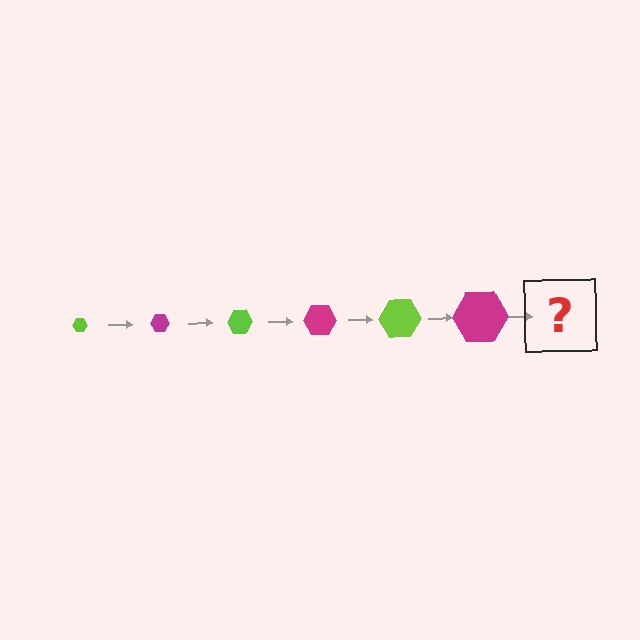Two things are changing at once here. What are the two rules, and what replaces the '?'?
The two rules are that the hexagon grows larger each step and the color cycles through lime and magenta. The '?' should be a lime hexagon, larger than the previous one.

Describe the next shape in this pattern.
It should be a lime hexagon, larger than the previous one.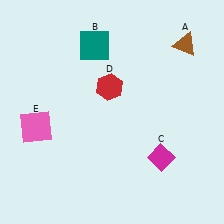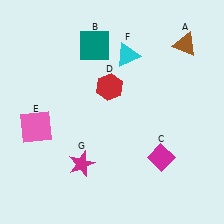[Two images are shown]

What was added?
A cyan triangle (F), a magenta star (G) were added in Image 2.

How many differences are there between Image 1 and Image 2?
There are 2 differences between the two images.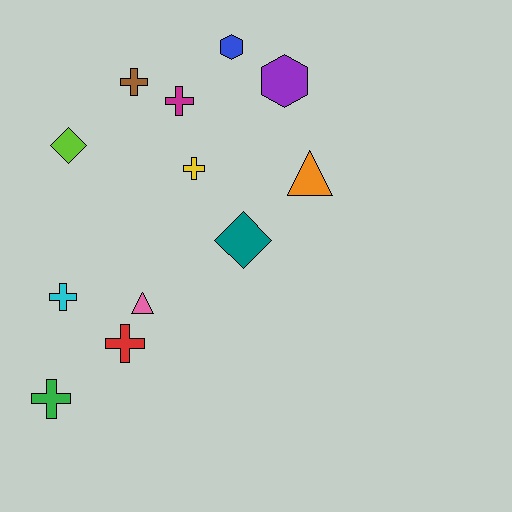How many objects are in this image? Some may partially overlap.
There are 12 objects.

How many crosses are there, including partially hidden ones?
There are 6 crosses.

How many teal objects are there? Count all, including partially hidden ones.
There is 1 teal object.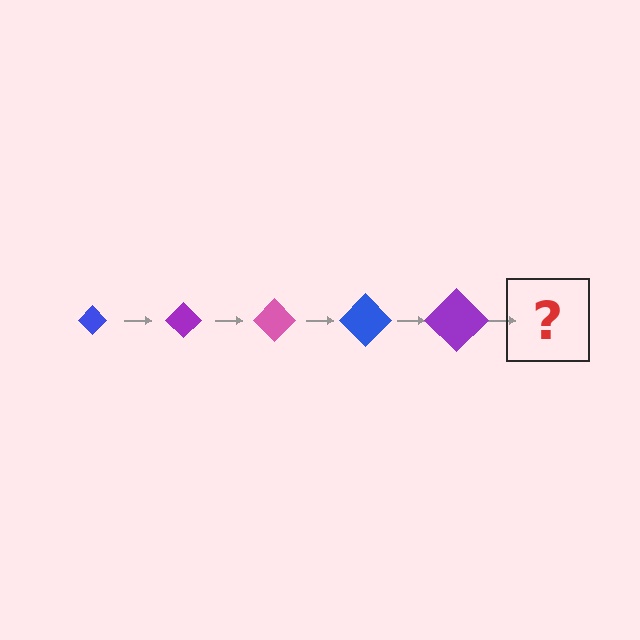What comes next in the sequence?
The next element should be a pink diamond, larger than the previous one.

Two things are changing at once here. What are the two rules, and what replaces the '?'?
The two rules are that the diamond grows larger each step and the color cycles through blue, purple, and pink. The '?' should be a pink diamond, larger than the previous one.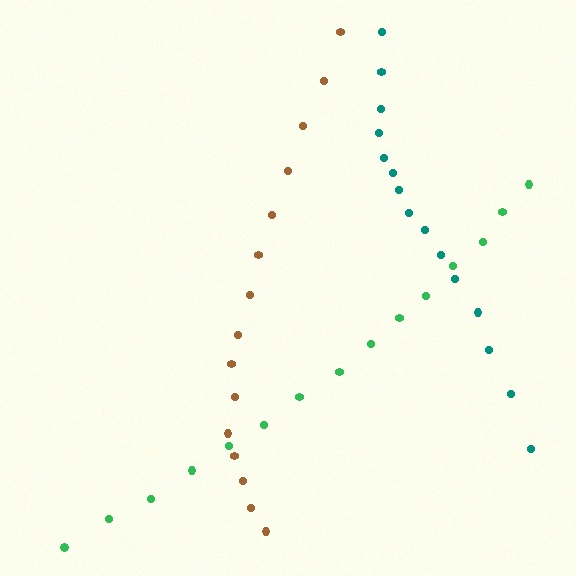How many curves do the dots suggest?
There are 3 distinct paths.